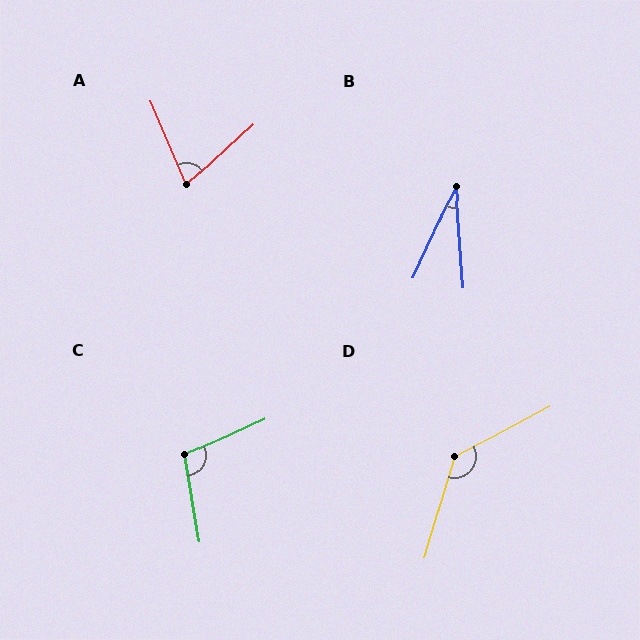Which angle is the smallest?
B, at approximately 29 degrees.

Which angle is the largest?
D, at approximately 134 degrees.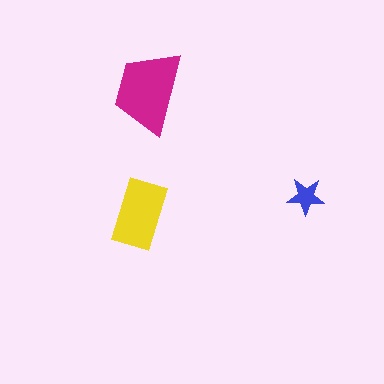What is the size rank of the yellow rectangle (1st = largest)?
2nd.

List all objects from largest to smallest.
The magenta trapezoid, the yellow rectangle, the blue star.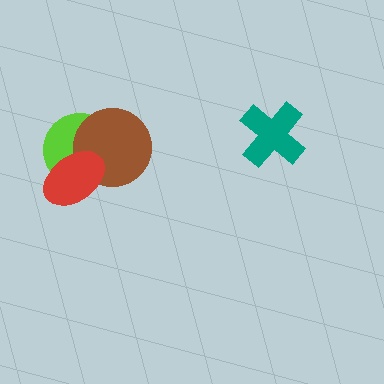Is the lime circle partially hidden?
Yes, it is partially covered by another shape.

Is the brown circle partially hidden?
Yes, it is partially covered by another shape.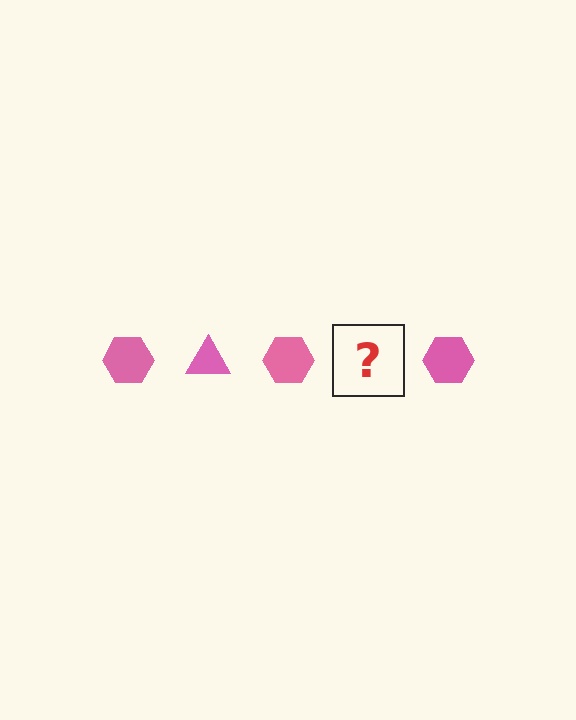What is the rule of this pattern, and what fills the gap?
The rule is that the pattern cycles through hexagon, triangle shapes in pink. The gap should be filled with a pink triangle.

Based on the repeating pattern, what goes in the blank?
The blank should be a pink triangle.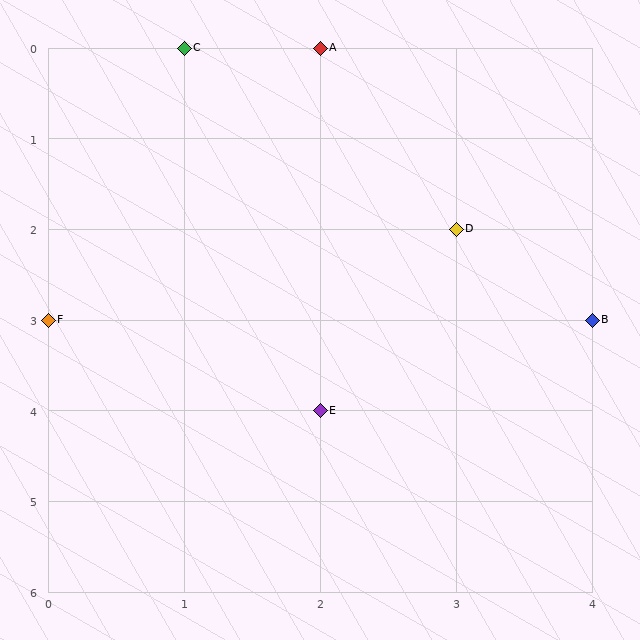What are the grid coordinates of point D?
Point D is at grid coordinates (3, 2).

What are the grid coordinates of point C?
Point C is at grid coordinates (1, 0).